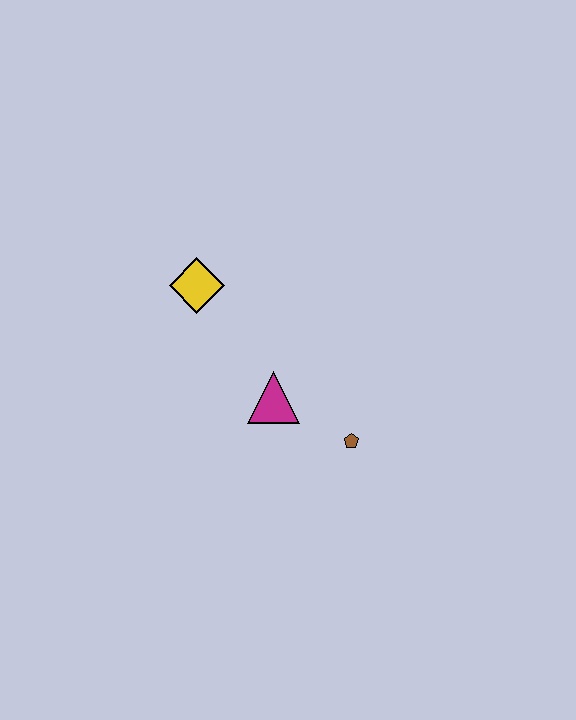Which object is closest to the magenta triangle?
The brown pentagon is closest to the magenta triangle.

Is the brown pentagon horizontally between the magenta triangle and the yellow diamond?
No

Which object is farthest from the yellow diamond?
The brown pentagon is farthest from the yellow diamond.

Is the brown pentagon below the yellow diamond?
Yes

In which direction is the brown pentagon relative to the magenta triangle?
The brown pentagon is to the right of the magenta triangle.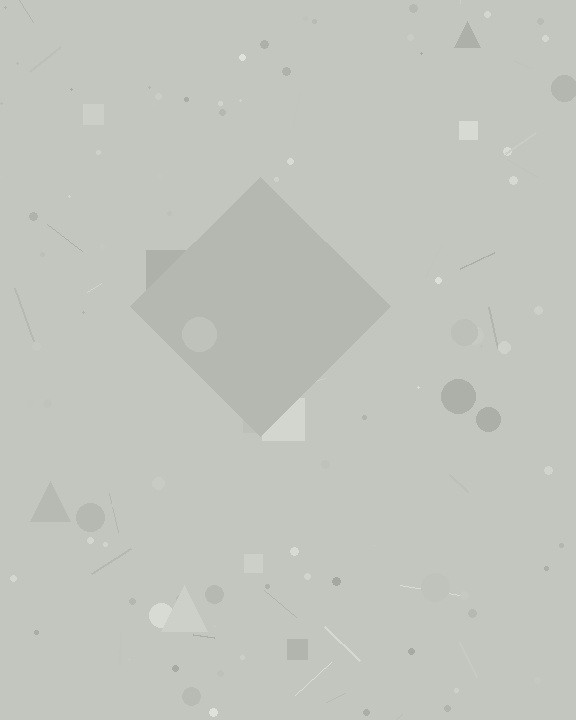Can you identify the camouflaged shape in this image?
The camouflaged shape is a diamond.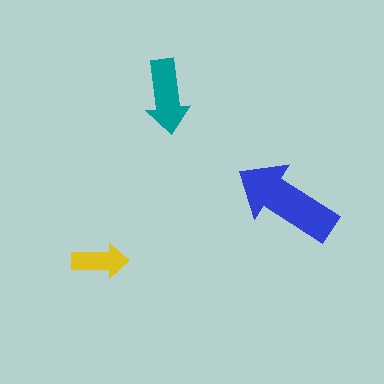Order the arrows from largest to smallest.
the blue one, the teal one, the yellow one.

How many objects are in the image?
There are 3 objects in the image.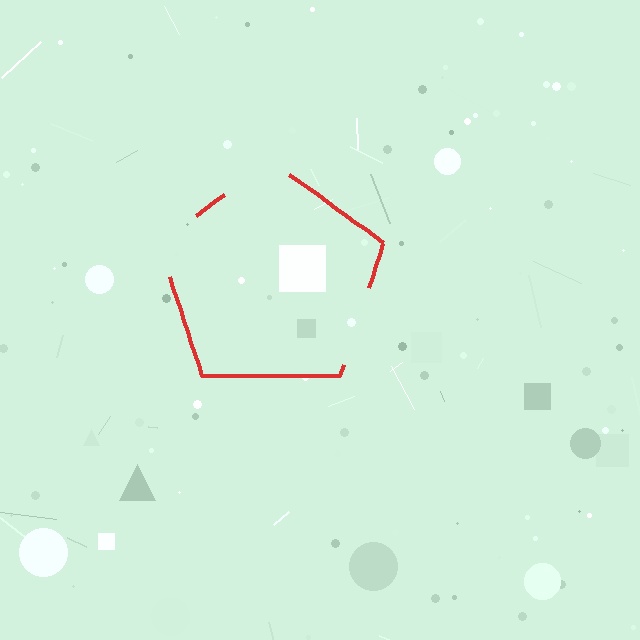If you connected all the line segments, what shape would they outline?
They would outline a pentagon.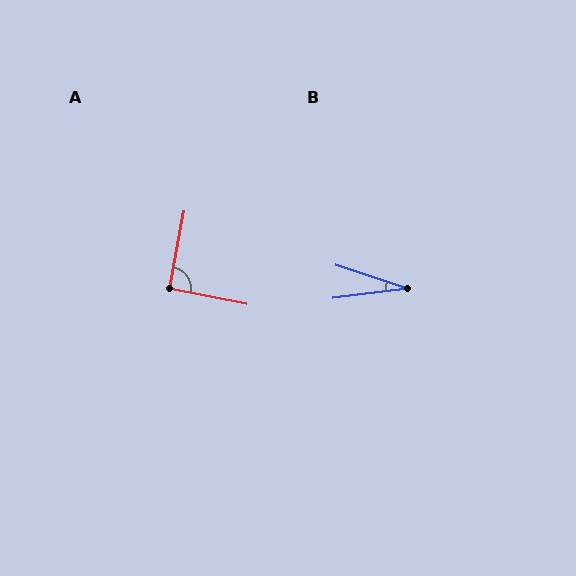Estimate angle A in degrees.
Approximately 90 degrees.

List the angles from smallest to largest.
B (25°), A (90°).